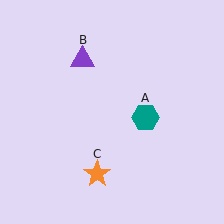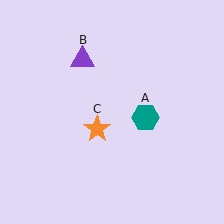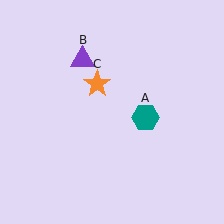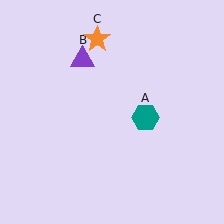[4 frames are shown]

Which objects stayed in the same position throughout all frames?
Teal hexagon (object A) and purple triangle (object B) remained stationary.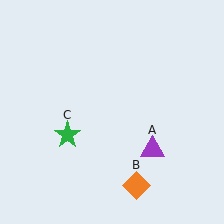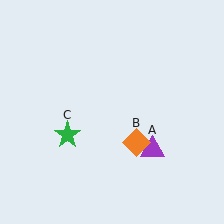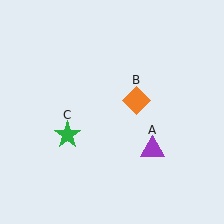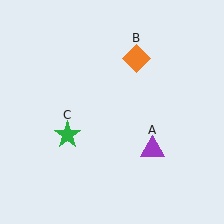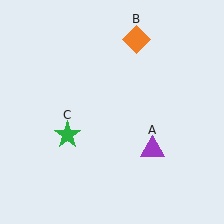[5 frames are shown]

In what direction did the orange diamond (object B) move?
The orange diamond (object B) moved up.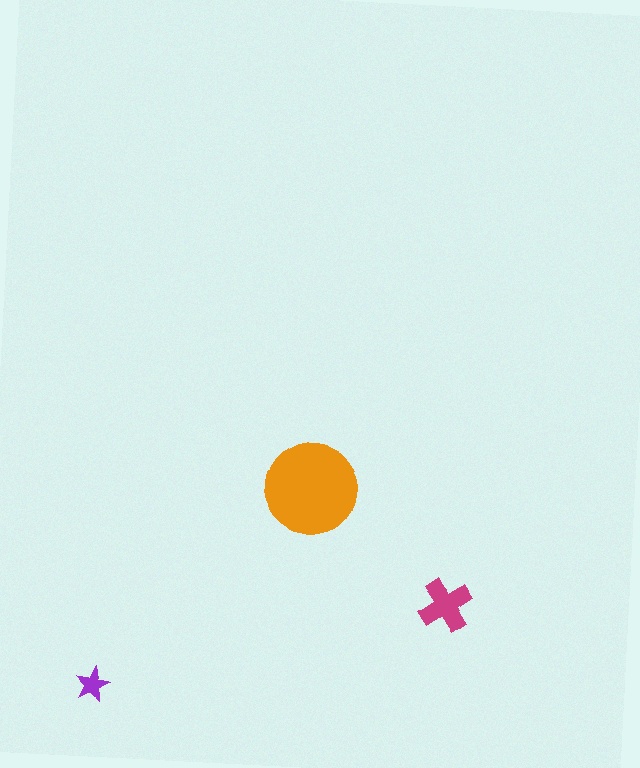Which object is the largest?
The orange circle.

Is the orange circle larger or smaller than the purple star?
Larger.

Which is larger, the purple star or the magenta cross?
The magenta cross.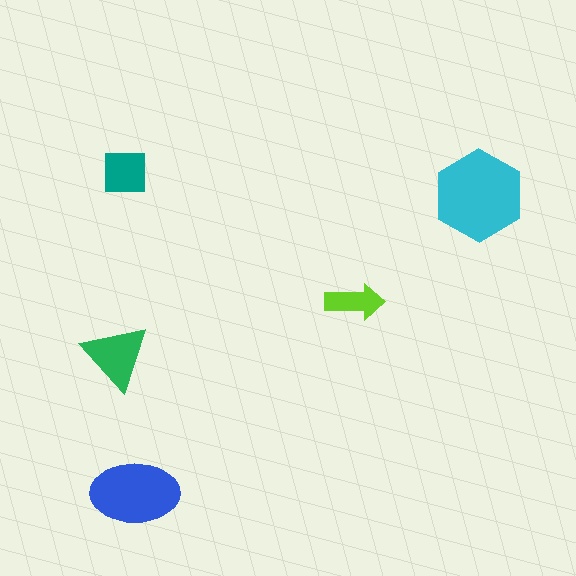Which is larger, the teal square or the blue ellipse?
The blue ellipse.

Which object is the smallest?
The lime arrow.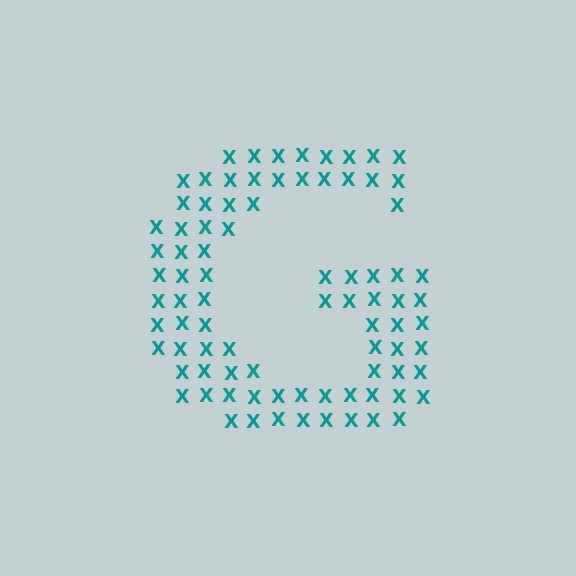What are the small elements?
The small elements are letter X's.